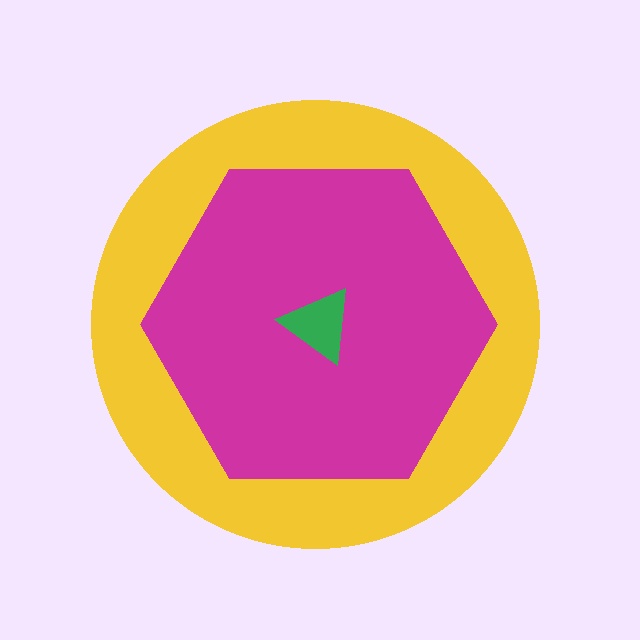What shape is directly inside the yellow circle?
The magenta hexagon.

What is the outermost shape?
The yellow circle.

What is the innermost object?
The green triangle.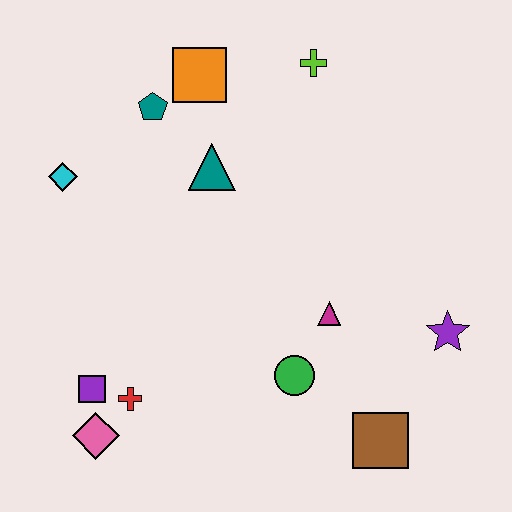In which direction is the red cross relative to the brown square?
The red cross is to the left of the brown square.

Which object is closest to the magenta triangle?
The green circle is closest to the magenta triangle.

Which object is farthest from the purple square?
The lime cross is farthest from the purple square.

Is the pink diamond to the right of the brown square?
No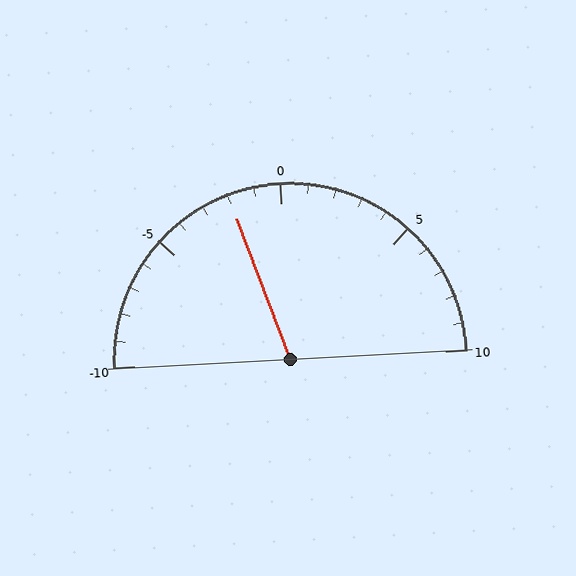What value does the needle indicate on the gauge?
The needle indicates approximately -2.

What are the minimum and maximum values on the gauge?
The gauge ranges from -10 to 10.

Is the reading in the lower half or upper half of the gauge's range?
The reading is in the lower half of the range (-10 to 10).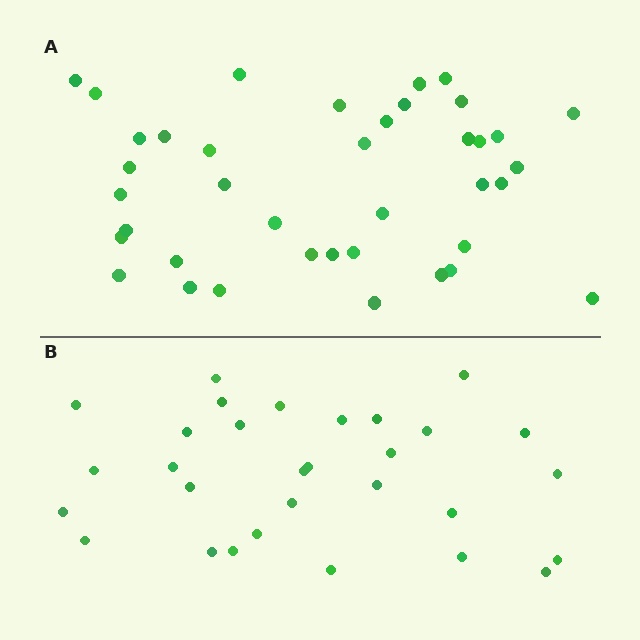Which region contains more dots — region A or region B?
Region A (the top region) has more dots.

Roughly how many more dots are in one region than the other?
Region A has roughly 8 or so more dots than region B.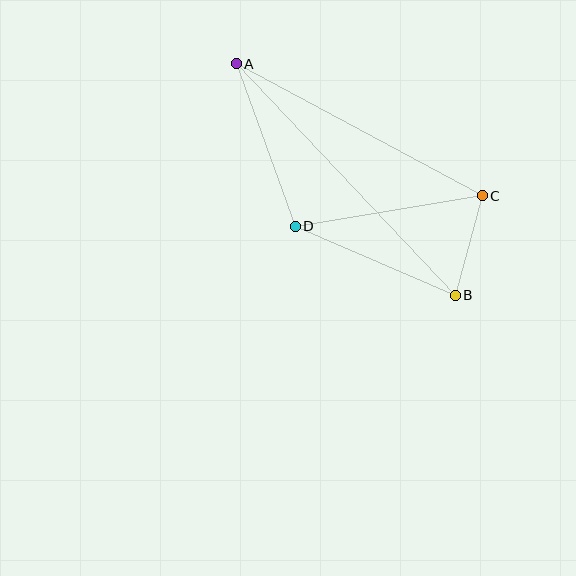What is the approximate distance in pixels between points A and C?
The distance between A and C is approximately 279 pixels.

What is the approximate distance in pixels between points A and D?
The distance between A and D is approximately 173 pixels.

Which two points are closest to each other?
Points B and C are closest to each other.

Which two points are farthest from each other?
Points A and B are farthest from each other.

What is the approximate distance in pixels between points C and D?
The distance between C and D is approximately 189 pixels.